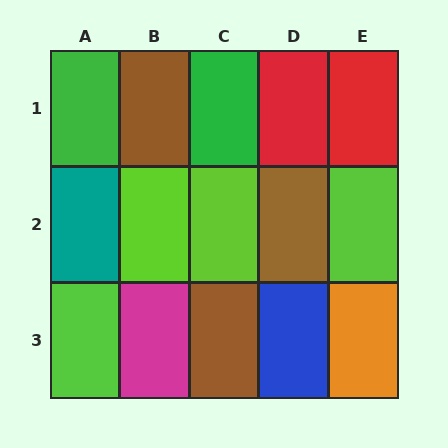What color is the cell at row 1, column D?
Red.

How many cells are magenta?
1 cell is magenta.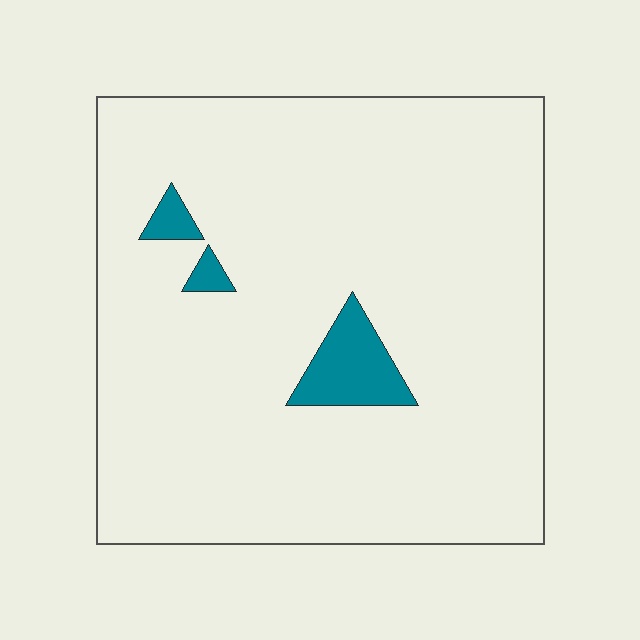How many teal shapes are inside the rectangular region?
3.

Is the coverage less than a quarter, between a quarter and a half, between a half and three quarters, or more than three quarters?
Less than a quarter.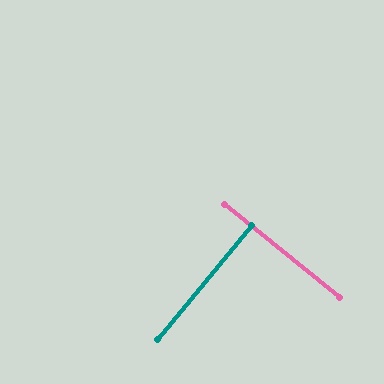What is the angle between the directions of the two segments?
Approximately 89 degrees.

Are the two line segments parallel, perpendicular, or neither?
Perpendicular — they meet at approximately 89°.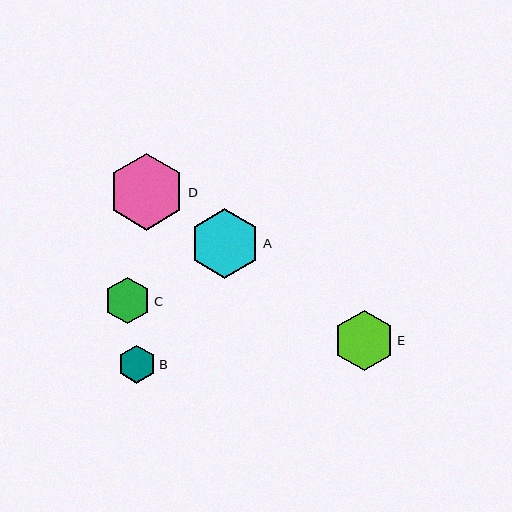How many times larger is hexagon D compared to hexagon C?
Hexagon D is approximately 1.7 times the size of hexagon C.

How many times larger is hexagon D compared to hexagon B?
Hexagon D is approximately 2.0 times the size of hexagon B.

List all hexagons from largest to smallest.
From largest to smallest: D, A, E, C, B.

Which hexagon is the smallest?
Hexagon B is the smallest with a size of approximately 38 pixels.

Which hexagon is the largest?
Hexagon D is the largest with a size of approximately 77 pixels.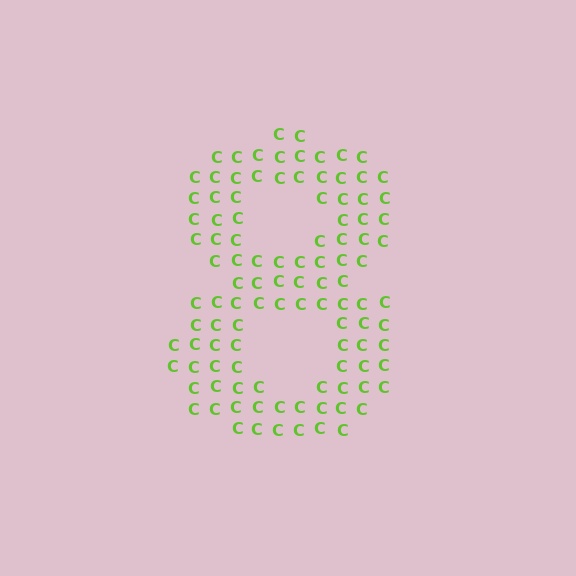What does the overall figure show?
The overall figure shows the digit 8.